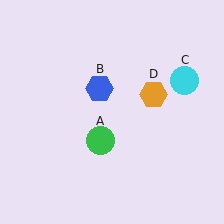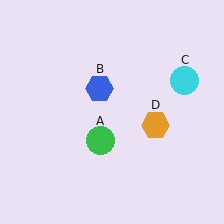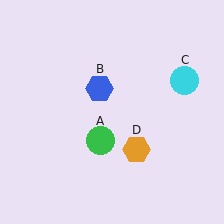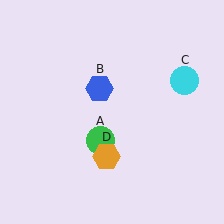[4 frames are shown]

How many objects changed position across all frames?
1 object changed position: orange hexagon (object D).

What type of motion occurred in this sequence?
The orange hexagon (object D) rotated clockwise around the center of the scene.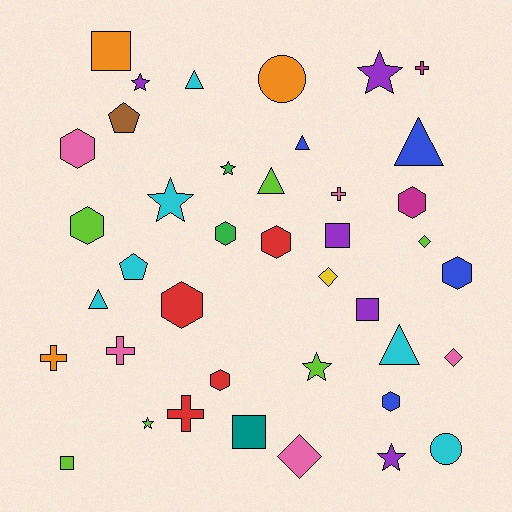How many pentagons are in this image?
There are 2 pentagons.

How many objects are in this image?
There are 40 objects.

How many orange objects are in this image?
There are 3 orange objects.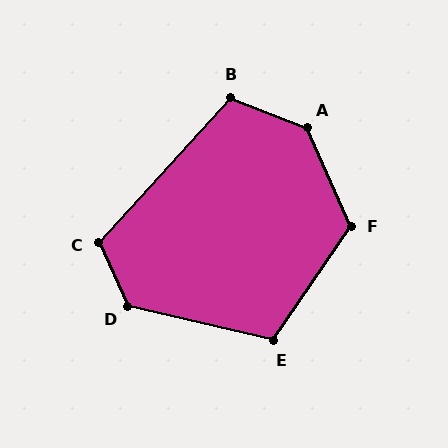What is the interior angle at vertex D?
Approximately 128 degrees (obtuse).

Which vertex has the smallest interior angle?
B, at approximately 110 degrees.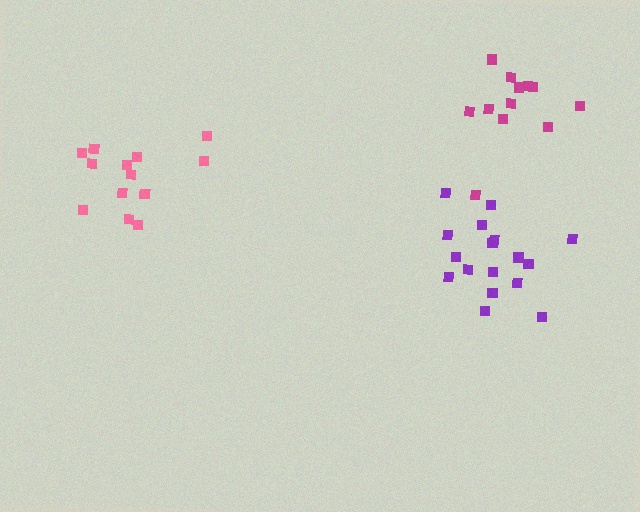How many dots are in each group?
Group 1: 17 dots, Group 2: 13 dots, Group 3: 12 dots (42 total).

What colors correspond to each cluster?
The clusters are colored: purple, pink, magenta.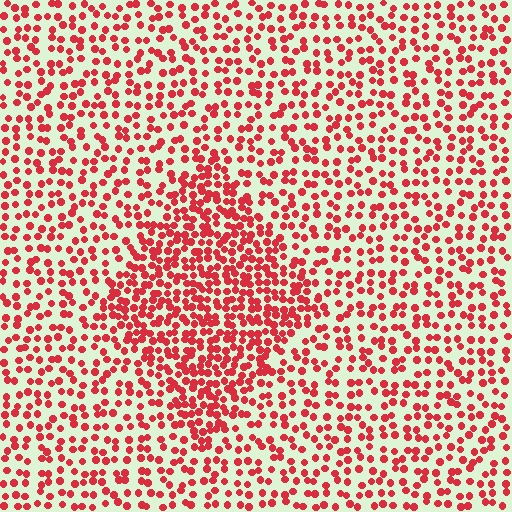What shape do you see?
I see a diamond.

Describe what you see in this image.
The image contains small red elements arranged at two different densities. A diamond-shaped region is visible where the elements are more densely packed than the surrounding area.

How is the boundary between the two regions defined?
The boundary is defined by a change in element density (approximately 1.8x ratio). All elements are the same color, size, and shape.